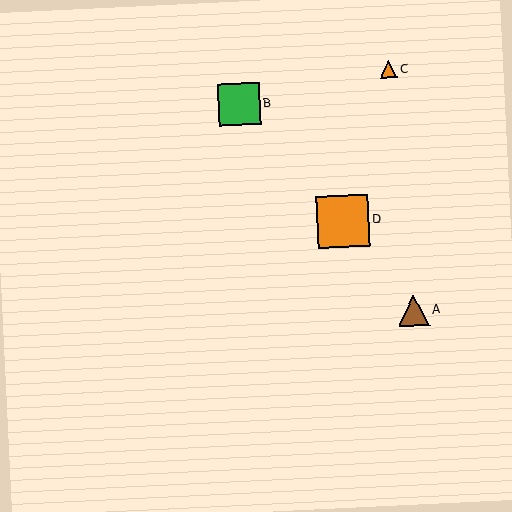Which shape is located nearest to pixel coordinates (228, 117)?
The green square (labeled B) at (239, 104) is nearest to that location.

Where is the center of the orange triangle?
The center of the orange triangle is at (388, 69).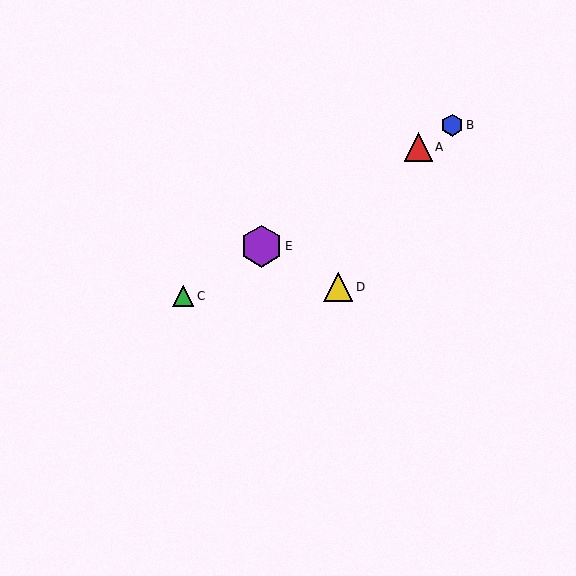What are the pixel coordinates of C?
Object C is at (183, 296).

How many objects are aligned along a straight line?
4 objects (A, B, C, E) are aligned along a straight line.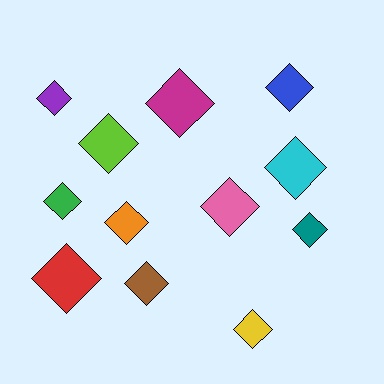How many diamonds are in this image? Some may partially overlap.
There are 12 diamonds.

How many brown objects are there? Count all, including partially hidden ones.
There is 1 brown object.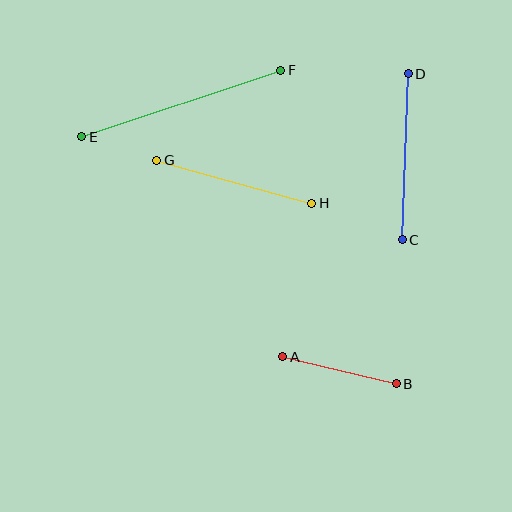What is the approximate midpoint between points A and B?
The midpoint is at approximately (339, 370) pixels.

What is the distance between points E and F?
The distance is approximately 210 pixels.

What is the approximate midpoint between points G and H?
The midpoint is at approximately (234, 182) pixels.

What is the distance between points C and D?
The distance is approximately 166 pixels.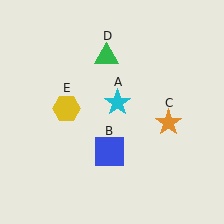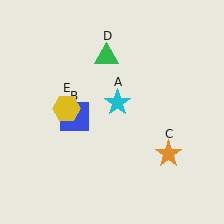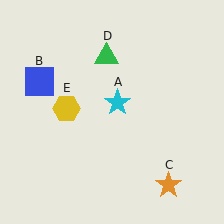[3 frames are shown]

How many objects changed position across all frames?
2 objects changed position: blue square (object B), orange star (object C).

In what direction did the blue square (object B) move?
The blue square (object B) moved up and to the left.